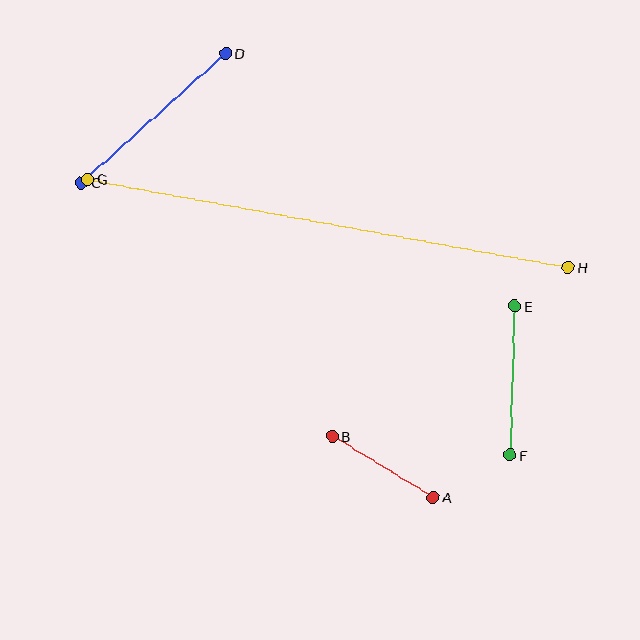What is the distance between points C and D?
The distance is approximately 194 pixels.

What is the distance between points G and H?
The distance is approximately 488 pixels.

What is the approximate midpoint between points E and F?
The midpoint is at approximately (512, 381) pixels.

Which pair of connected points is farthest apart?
Points G and H are farthest apart.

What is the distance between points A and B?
The distance is approximately 118 pixels.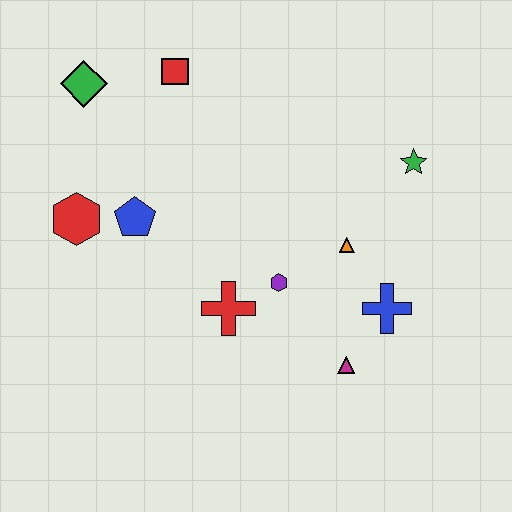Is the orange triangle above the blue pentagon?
No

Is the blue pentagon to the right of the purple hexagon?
No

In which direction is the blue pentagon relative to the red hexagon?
The blue pentagon is to the right of the red hexagon.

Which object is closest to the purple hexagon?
The red cross is closest to the purple hexagon.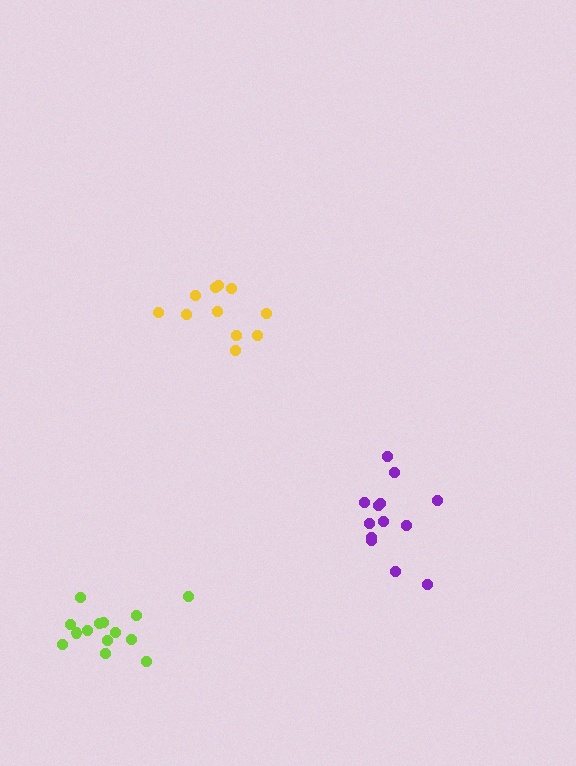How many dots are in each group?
Group 1: 11 dots, Group 2: 13 dots, Group 3: 14 dots (38 total).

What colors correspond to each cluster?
The clusters are colored: yellow, purple, lime.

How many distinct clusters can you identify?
There are 3 distinct clusters.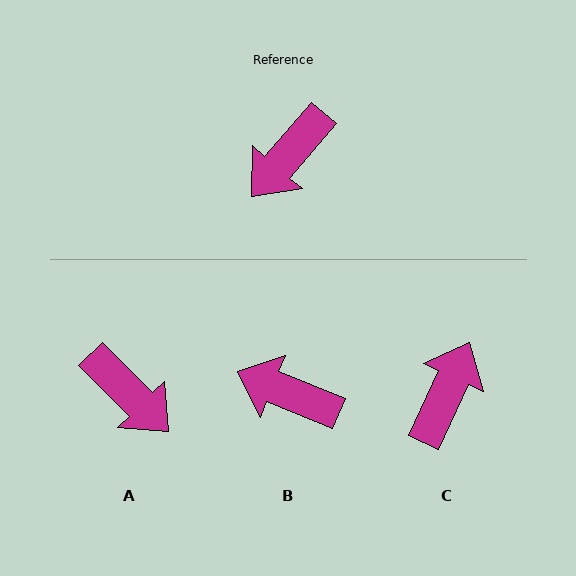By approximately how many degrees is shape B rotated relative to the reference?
Approximately 71 degrees clockwise.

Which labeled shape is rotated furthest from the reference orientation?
C, about 164 degrees away.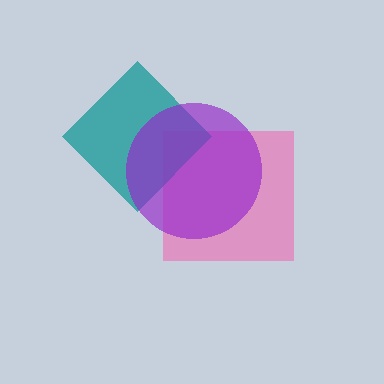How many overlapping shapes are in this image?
There are 3 overlapping shapes in the image.